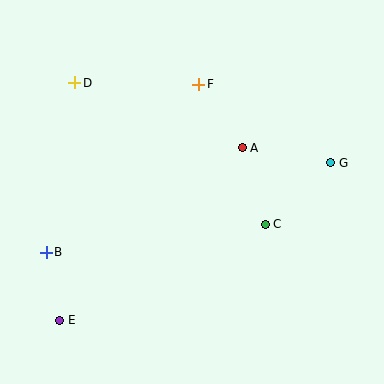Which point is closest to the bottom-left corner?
Point E is closest to the bottom-left corner.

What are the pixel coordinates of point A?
Point A is at (242, 148).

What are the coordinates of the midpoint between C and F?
The midpoint between C and F is at (232, 154).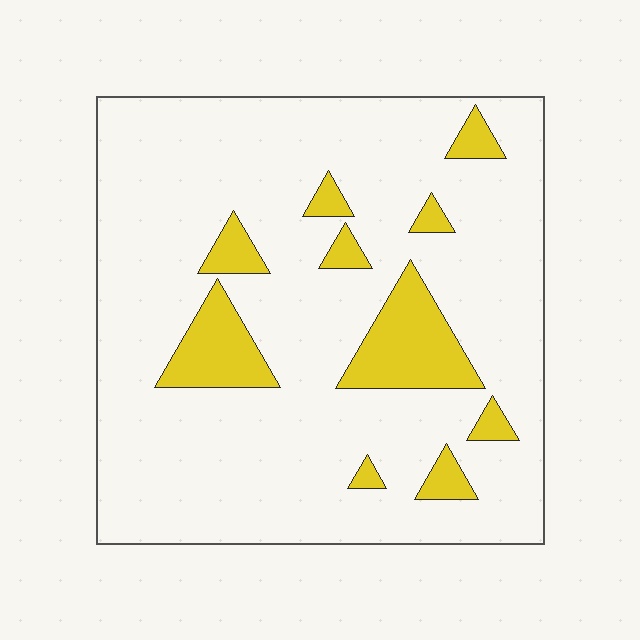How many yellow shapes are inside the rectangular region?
10.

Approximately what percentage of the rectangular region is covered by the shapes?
Approximately 15%.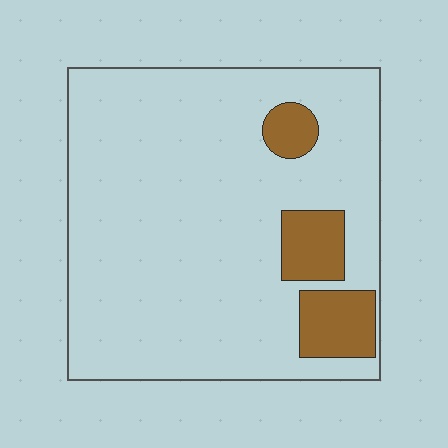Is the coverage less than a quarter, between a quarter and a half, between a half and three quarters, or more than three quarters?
Less than a quarter.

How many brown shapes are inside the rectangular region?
3.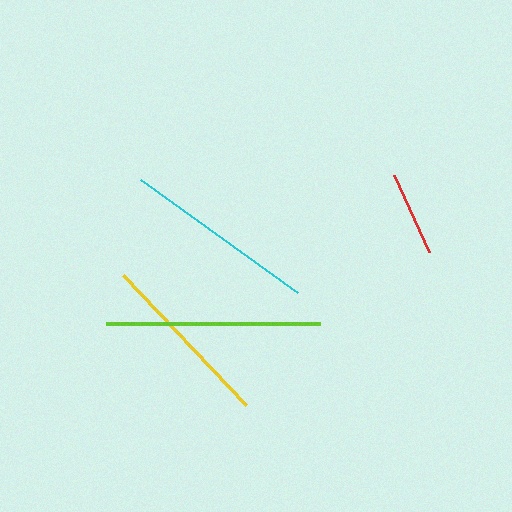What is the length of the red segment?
The red segment is approximately 85 pixels long.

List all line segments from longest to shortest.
From longest to shortest: lime, cyan, yellow, red.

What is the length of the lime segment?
The lime segment is approximately 214 pixels long.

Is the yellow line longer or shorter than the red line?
The yellow line is longer than the red line.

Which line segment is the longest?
The lime line is the longest at approximately 214 pixels.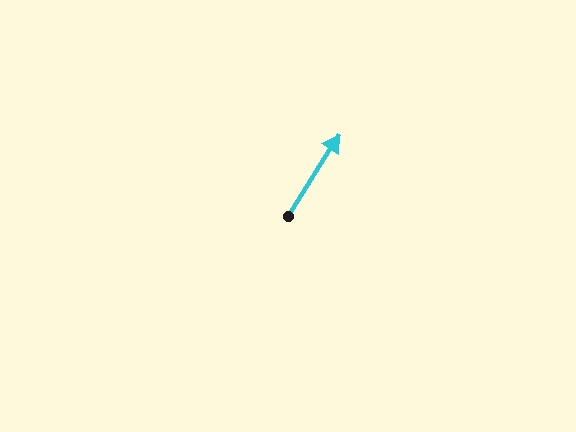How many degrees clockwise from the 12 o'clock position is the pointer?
Approximately 32 degrees.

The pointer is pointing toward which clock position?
Roughly 1 o'clock.